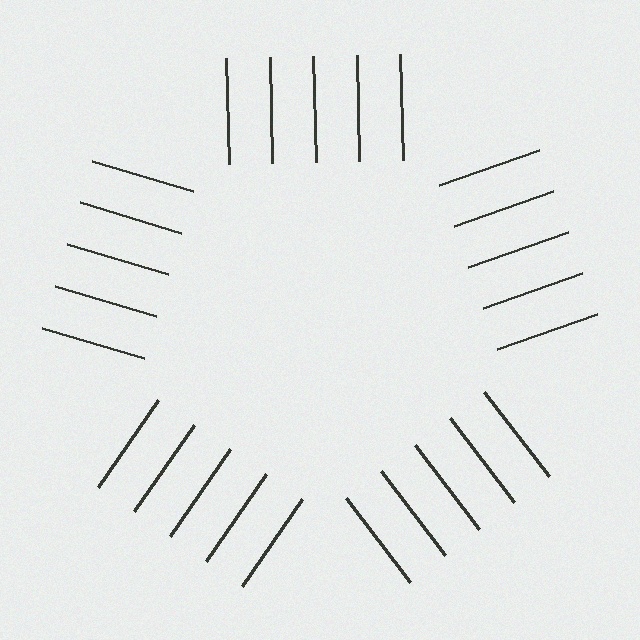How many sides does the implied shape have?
5 sides — the line-ends trace a pentagon.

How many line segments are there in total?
25 — 5 along each of the 5 edges.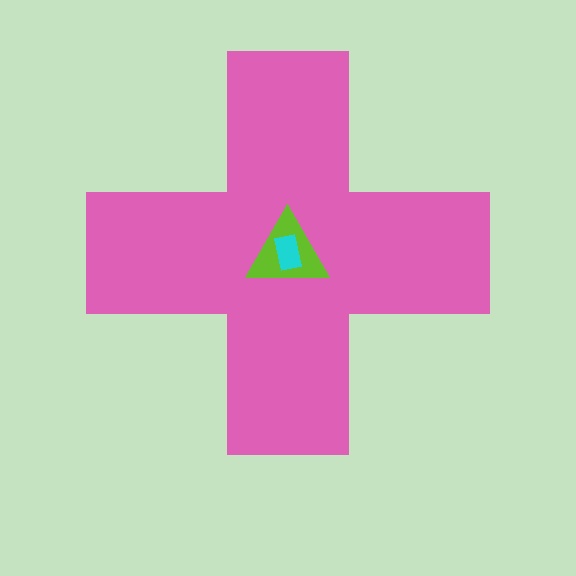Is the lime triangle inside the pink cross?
Yes.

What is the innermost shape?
The cyan rectangle.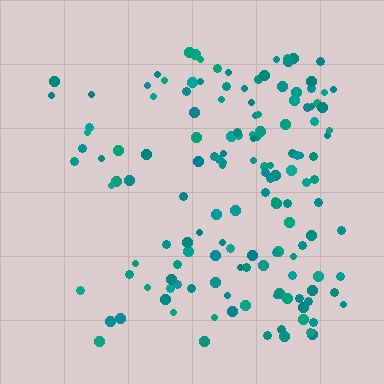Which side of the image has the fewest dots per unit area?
The left.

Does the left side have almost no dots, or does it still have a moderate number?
Still a moderate number, just noticeably fewer than the right.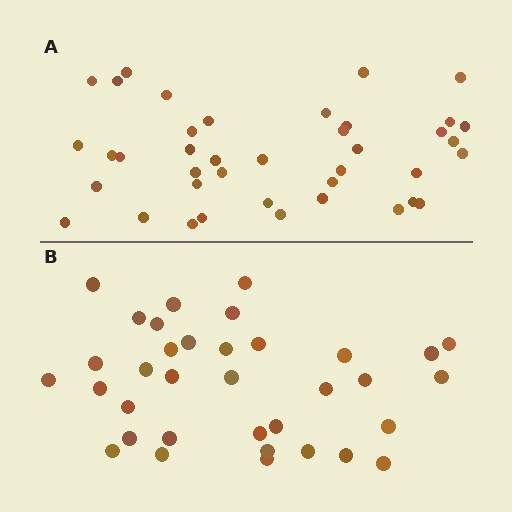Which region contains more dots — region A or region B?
Region A (the top region) has more dots.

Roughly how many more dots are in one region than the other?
Region A has about 5 more dots than region B.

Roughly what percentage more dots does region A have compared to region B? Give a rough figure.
About 15% more.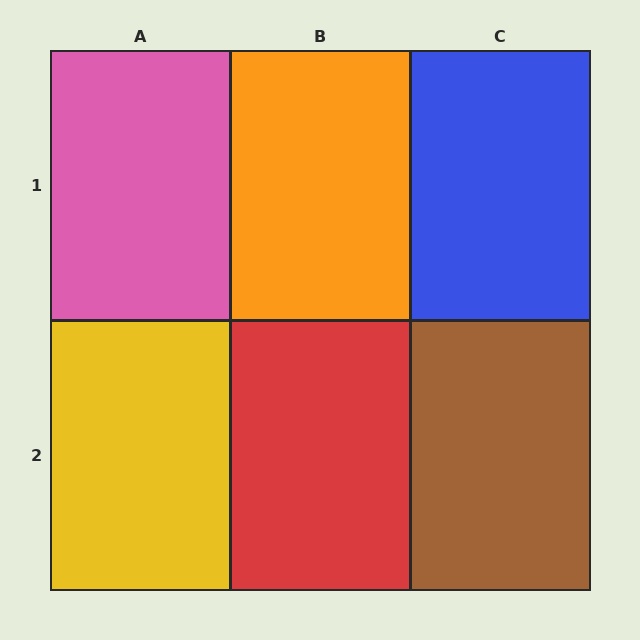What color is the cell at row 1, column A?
Pink.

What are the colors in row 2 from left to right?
Yellow, red, brown.